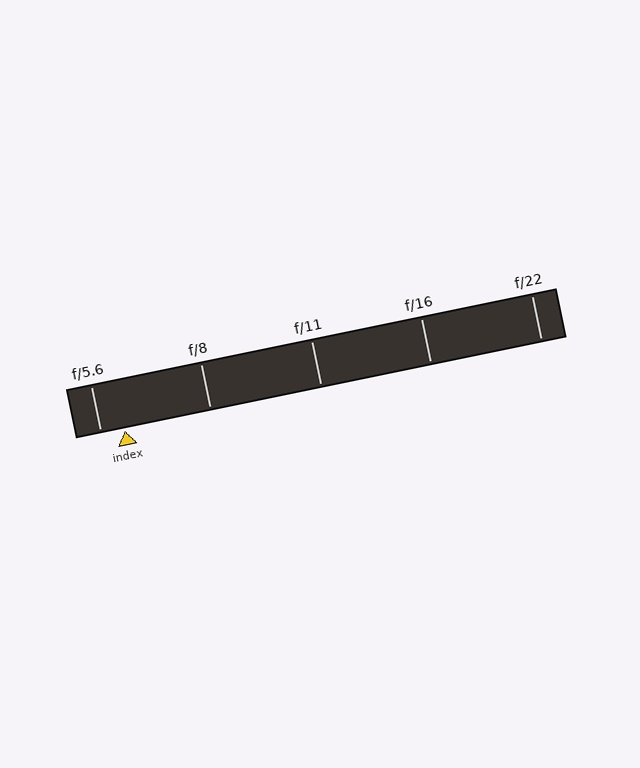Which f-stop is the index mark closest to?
The index mark is closest to f/5.6.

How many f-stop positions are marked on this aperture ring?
There are 5 f-stop positions marked.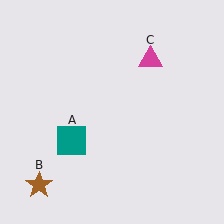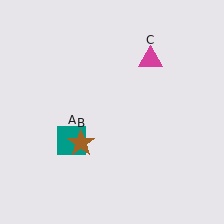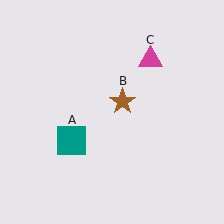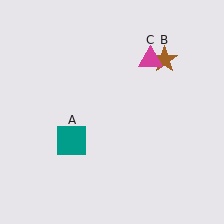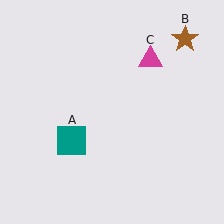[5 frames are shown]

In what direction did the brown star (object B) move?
The brown star (object B) moved up and to the right.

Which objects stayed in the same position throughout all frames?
Teal square (object A) and magenta triangle (object C) remained stationary.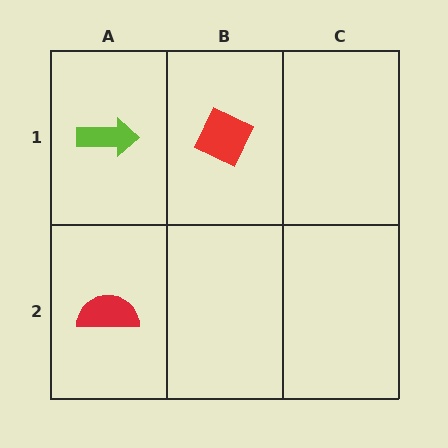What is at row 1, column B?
A red diamond.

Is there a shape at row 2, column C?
No, that cell is empty.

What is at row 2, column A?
A red semicircle.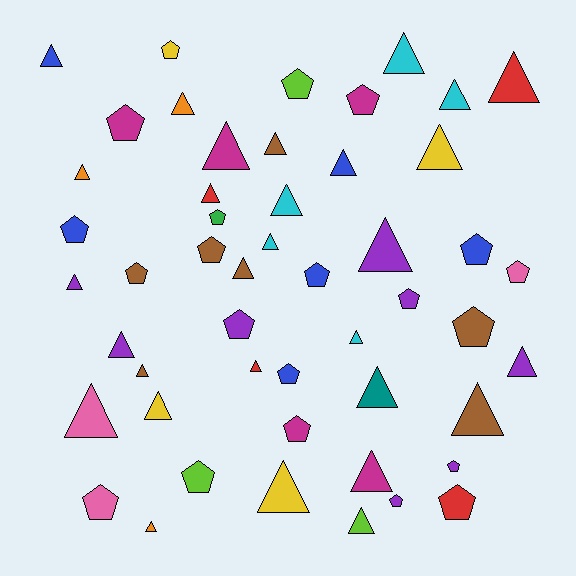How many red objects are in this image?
There are 4 red objects.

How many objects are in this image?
There are 50 objects.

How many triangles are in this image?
There are 29 triangles.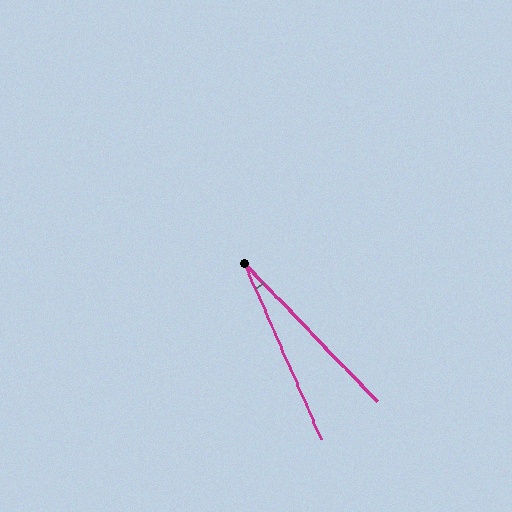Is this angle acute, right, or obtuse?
It is acute.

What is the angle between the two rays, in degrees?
Approximately 20 degrees.